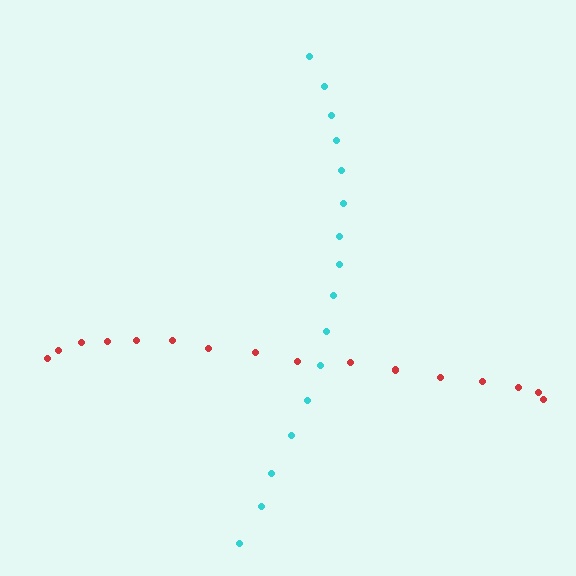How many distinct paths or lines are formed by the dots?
There are 2 distinct paths.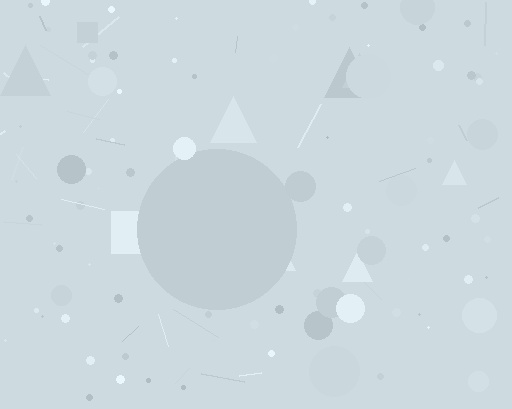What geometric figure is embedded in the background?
A circle is embedded in the background.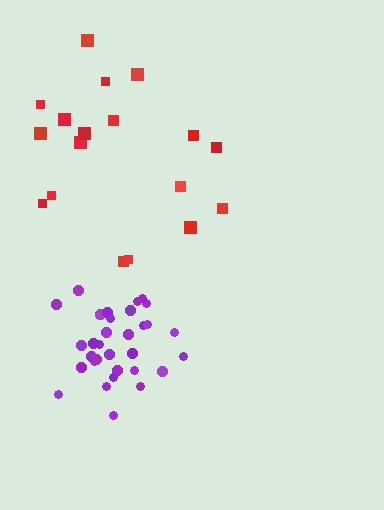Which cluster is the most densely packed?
Purple.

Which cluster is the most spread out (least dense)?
Red.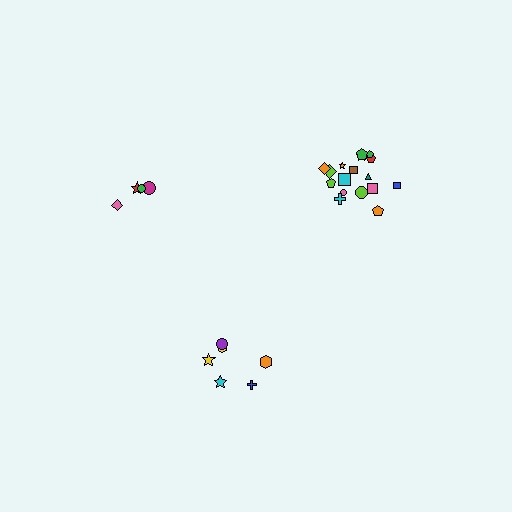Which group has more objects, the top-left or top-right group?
The top-right group.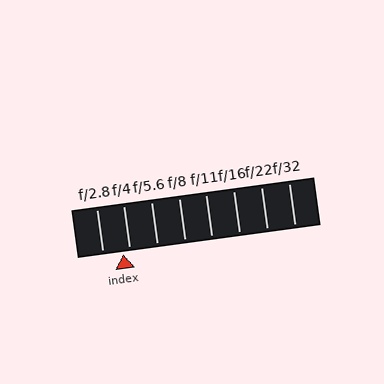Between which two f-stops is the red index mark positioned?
The index mark is between f/2.8 and f/4.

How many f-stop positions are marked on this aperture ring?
There are 8 f-stop positions marked.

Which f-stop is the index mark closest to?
The index mark is closest to f/4.